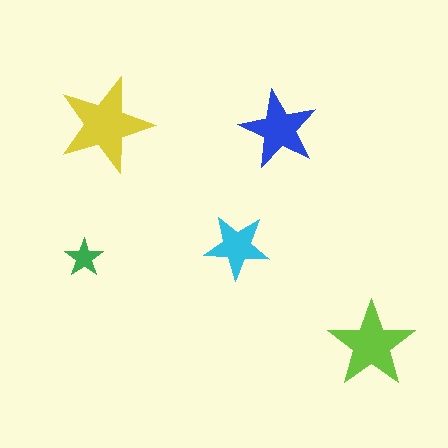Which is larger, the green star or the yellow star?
The yellow one.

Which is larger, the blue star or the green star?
The blue one.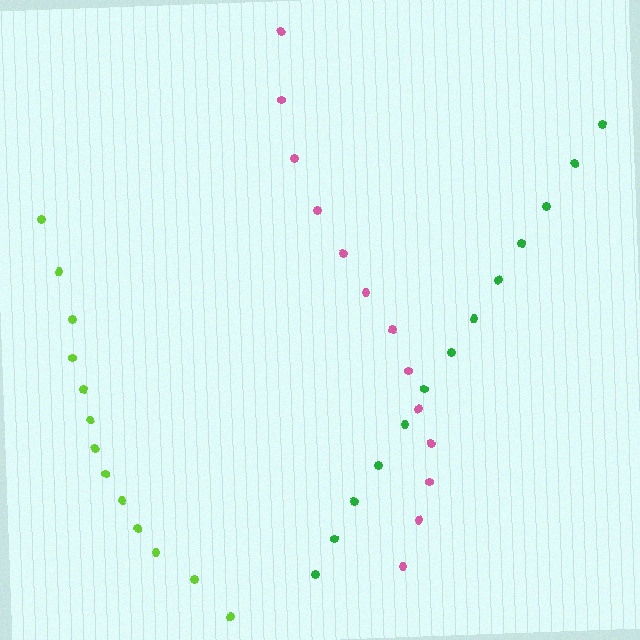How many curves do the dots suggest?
There are 3 distinct paths.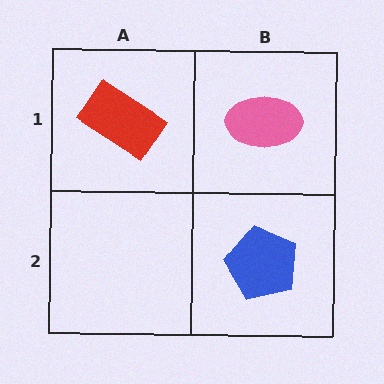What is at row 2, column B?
A blue pentagon.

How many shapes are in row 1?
2 shapes.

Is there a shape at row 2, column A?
No, that cell is empty.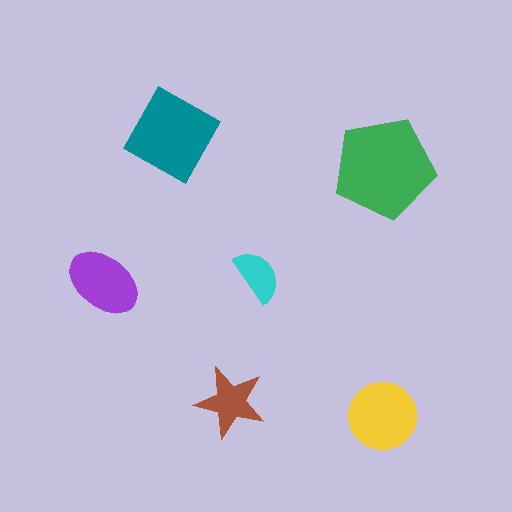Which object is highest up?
The teal square is topmost.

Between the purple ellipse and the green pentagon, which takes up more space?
The green pentagon.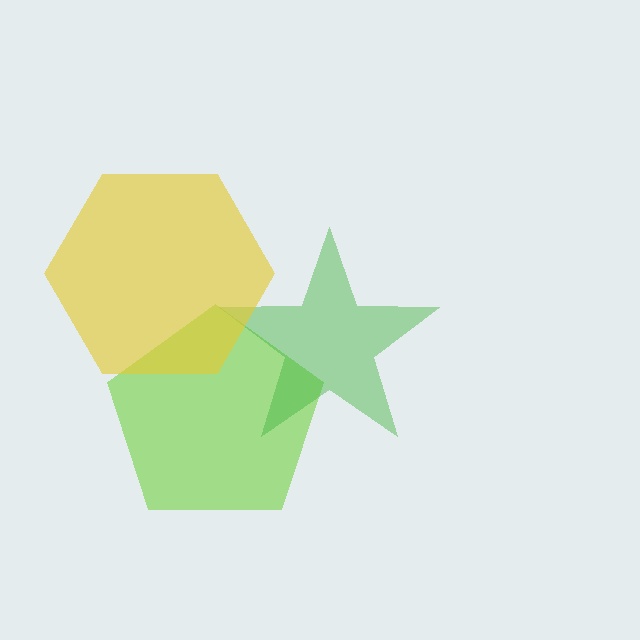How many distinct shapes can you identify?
There are 3 distinct shapes: a lime pentagon, a green star, a yellow hexagon.